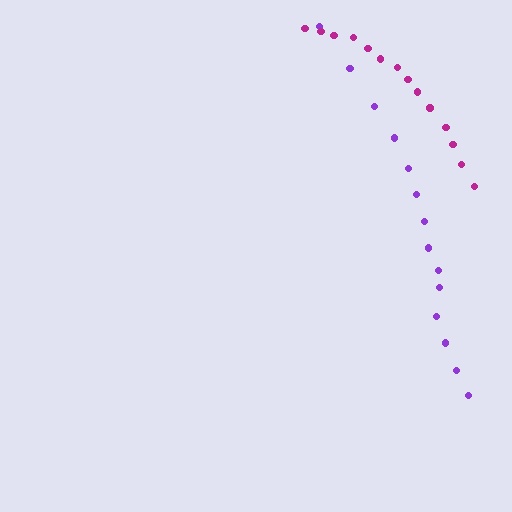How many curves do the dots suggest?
There are 2 distinct paths.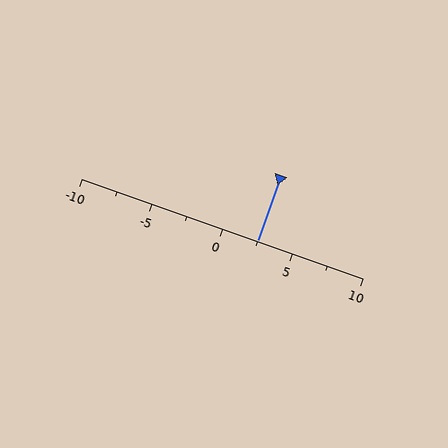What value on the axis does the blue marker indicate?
The marker indicates approximately 2.5.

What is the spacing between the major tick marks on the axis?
The major ticks are spaced 5 apart.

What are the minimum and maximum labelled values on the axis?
The axis runs from -10 to 10.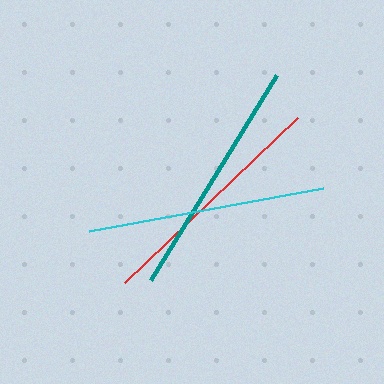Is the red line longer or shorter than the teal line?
The teal line is longer than the red line.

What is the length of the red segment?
The red segment is approximately 240 pixels long.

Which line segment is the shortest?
The cyan line is the shortest at approximately 238 pixels.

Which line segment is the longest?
The teal line is the longest at approximately 241 pixels.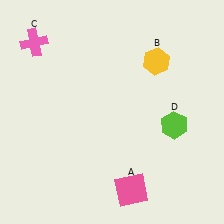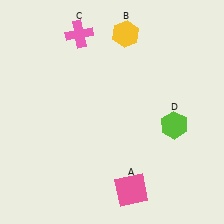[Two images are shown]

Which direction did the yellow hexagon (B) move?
The yellow hexagon (B) moved left.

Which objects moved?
The objects that moved are: the yellow hexagon (B), the pink cross (C).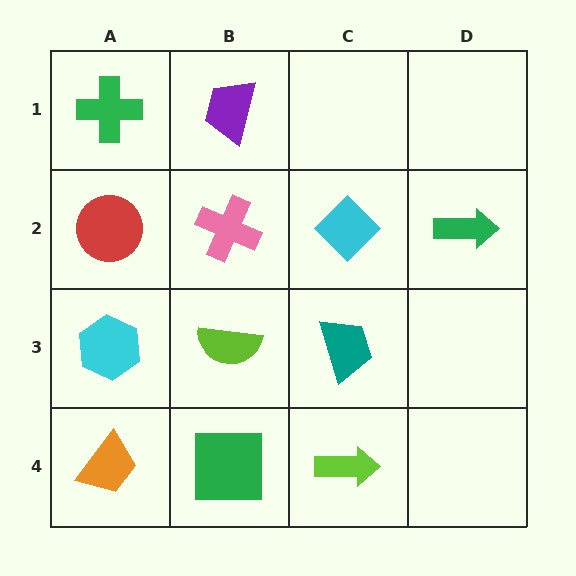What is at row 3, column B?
A lime semicircle.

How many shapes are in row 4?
3 shapes.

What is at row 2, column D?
A green arrow.